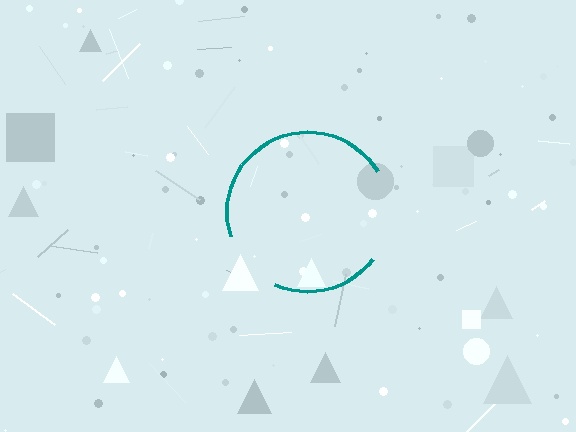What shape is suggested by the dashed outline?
The dashed outline suggests a circle.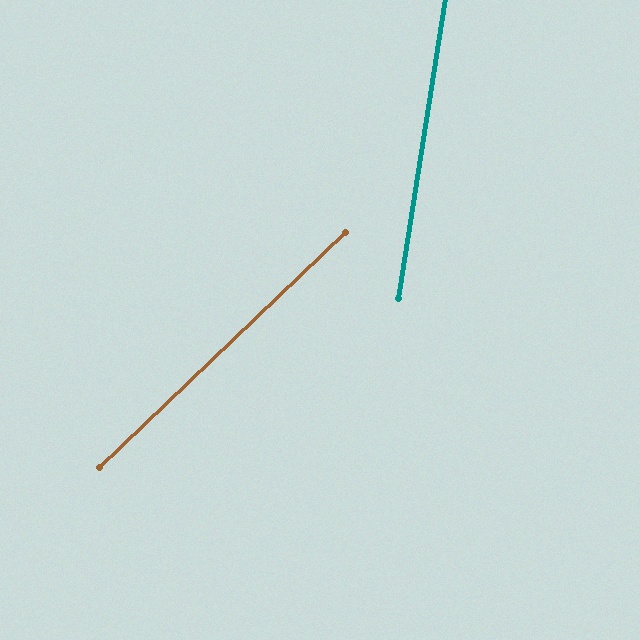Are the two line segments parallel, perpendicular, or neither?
Neither parallel nor perpendicular — they differ by about 37°.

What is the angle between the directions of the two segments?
Approximately 37 degrees.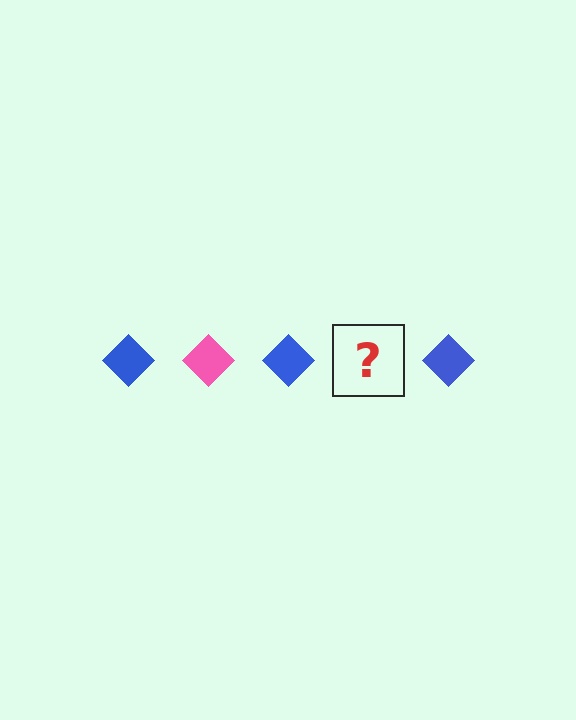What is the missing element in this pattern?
The missing element is a pink diamond.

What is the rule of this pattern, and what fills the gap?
The rule is that the pattern cycles through blue, pink diamonds. The gap should be filled with a pink diamond.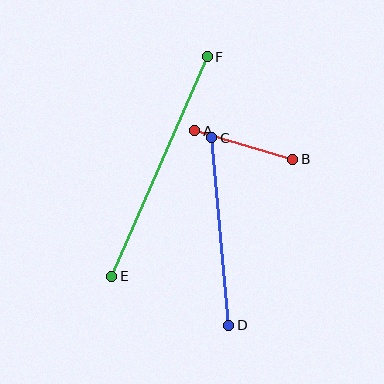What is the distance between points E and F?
The distance is approximately 239 pixels.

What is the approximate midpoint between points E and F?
The midpoint is at approximately (160, 167) pixels.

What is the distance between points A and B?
The distance is approximately 102 pixels.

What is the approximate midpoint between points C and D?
The midpoint is at approximately (220, 232) pixels.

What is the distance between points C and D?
The distance is approximately 188 pixels.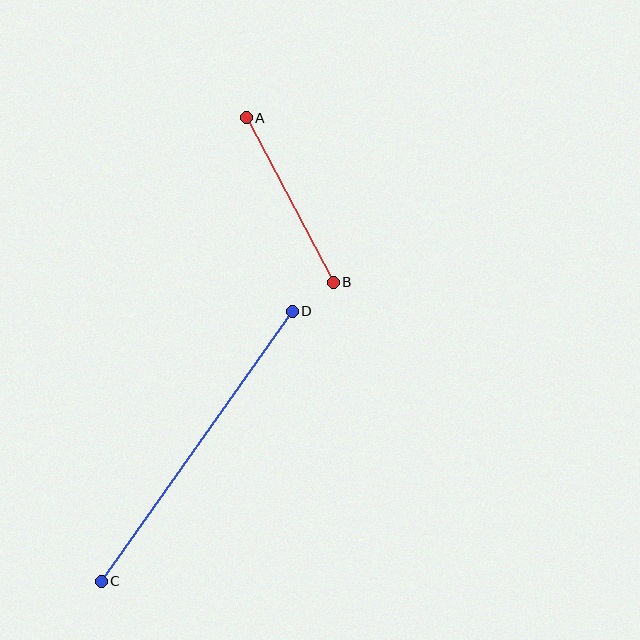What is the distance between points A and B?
The distance is approximately 186 pixels.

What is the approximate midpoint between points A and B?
The midpoint is at approximately (290, 200) pixels.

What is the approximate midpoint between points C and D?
The midpoint is at approximately (197, 446) pixels.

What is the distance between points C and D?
The distance is approximately 331 pixels.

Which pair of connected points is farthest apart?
Points C and D are farthest apart.